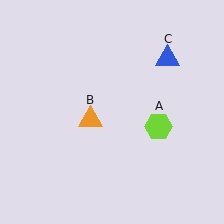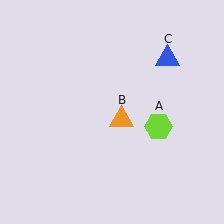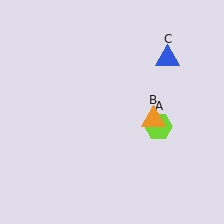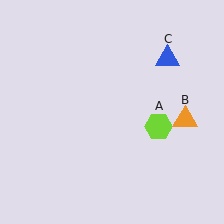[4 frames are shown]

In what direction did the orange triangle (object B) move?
The orange triangle (object B) moved right.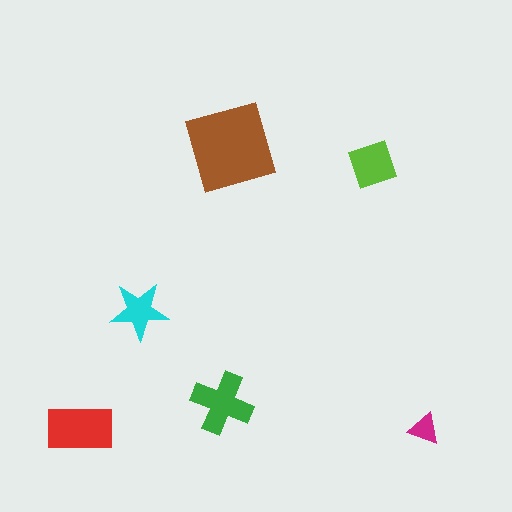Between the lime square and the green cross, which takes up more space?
The green cross.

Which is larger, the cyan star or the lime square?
The lime square.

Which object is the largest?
The brown diamond.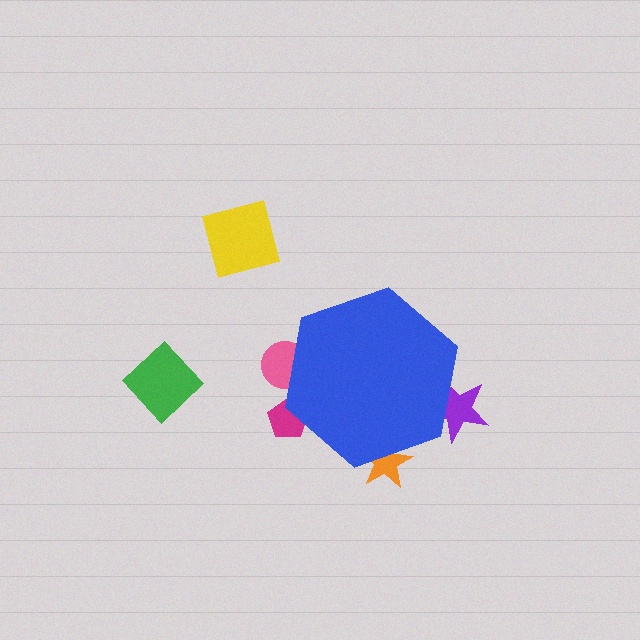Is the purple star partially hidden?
Yes, the purple star is partially hidden behind the blue hexagon.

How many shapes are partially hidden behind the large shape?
4 shapes are partially hidden.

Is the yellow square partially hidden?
No, the yellow square is fully visible.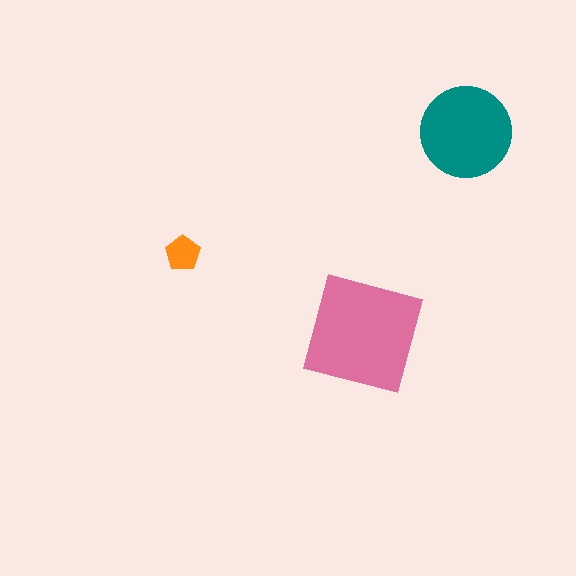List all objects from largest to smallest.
The pink square, the teal circle, the orange pentagon.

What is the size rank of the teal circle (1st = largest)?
2nd.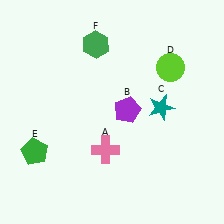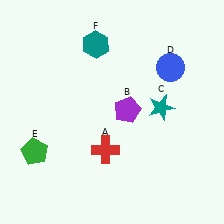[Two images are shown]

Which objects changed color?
A changed from pink to red. D changed from lime to blue. F changed from green to teal.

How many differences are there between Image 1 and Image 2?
There are 3 differences between the two images.